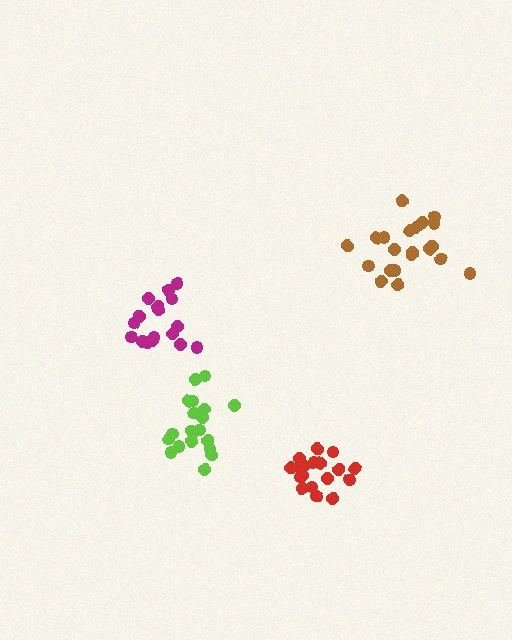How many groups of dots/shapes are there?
There are 4 groups.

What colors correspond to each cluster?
The clusters are colored: brown, lime, red, magenta.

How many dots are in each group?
Group 1: 21 dots, Group 2: 20 dots, Group 3: 18 dots, Group 4: 17 dots (76 total).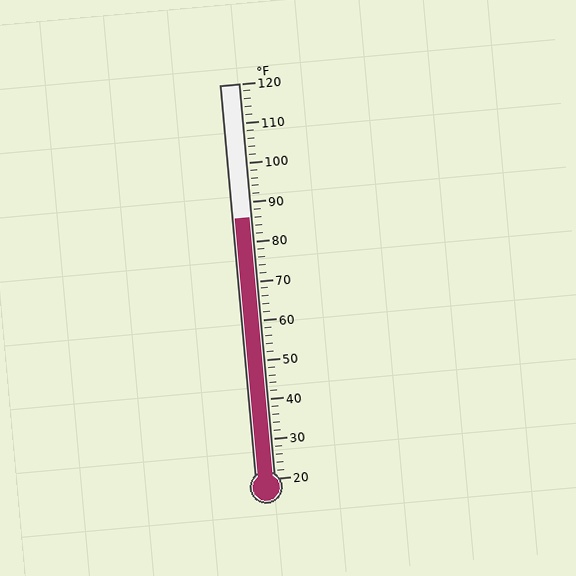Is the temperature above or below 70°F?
The temperature is above 70°F.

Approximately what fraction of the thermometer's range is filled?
The thermometer is filled to approximately 65% of its range.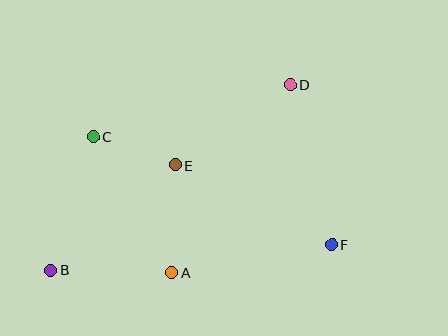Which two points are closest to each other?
Points C and E are closest to each other.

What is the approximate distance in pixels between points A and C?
The distance between A and C is approximately 157 pixels.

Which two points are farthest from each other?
Points B and D are farthest from each other.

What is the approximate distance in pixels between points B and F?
The distance between B and F is approximately 282 pixels.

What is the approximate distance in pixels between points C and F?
The distance between C and F is approximately 262 pixels.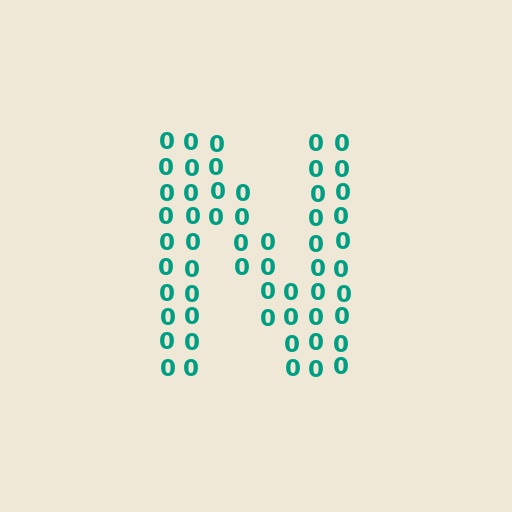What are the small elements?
The small elements are digit 0's.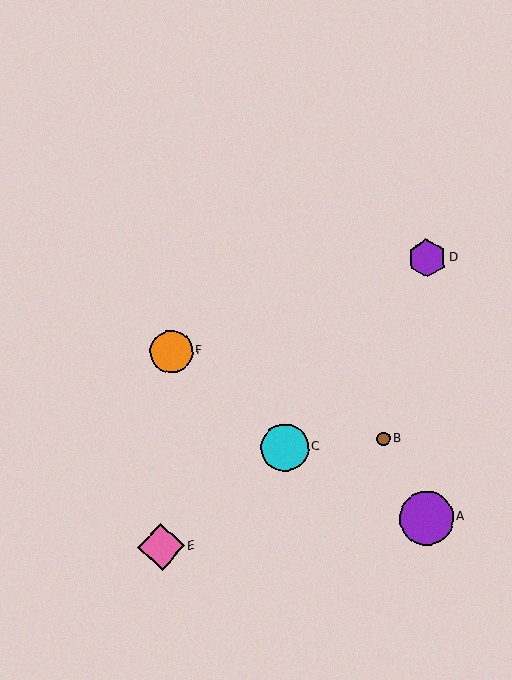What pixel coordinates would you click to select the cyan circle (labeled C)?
Click at (285, 448) to select the cyan circle C.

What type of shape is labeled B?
Shape B is a brown circle.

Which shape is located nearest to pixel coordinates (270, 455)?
The cyan circle (labeled C) at (285, 448) is nearest to that location.